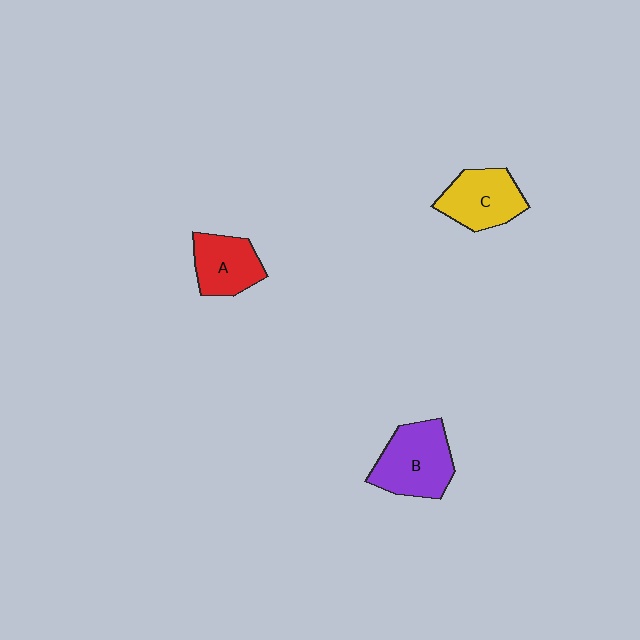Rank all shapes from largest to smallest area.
From largest to smallest: B (purple), C (yellow), A (red).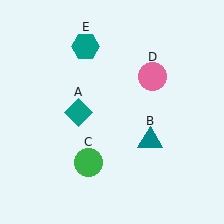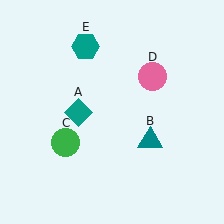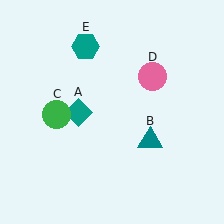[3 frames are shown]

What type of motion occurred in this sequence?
The green circle (object C) rotated clockwise around the center of the scene.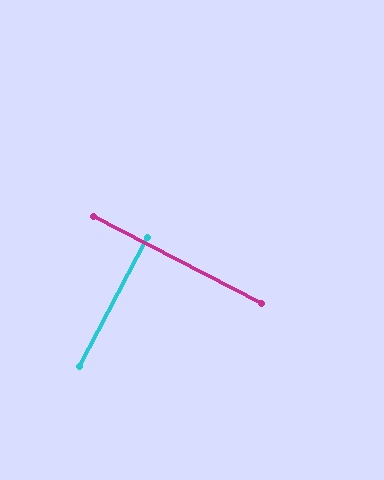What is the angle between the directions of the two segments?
Approximately 90 degrees.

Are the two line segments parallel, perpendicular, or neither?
Perpendicular — they meet at approximately 90°.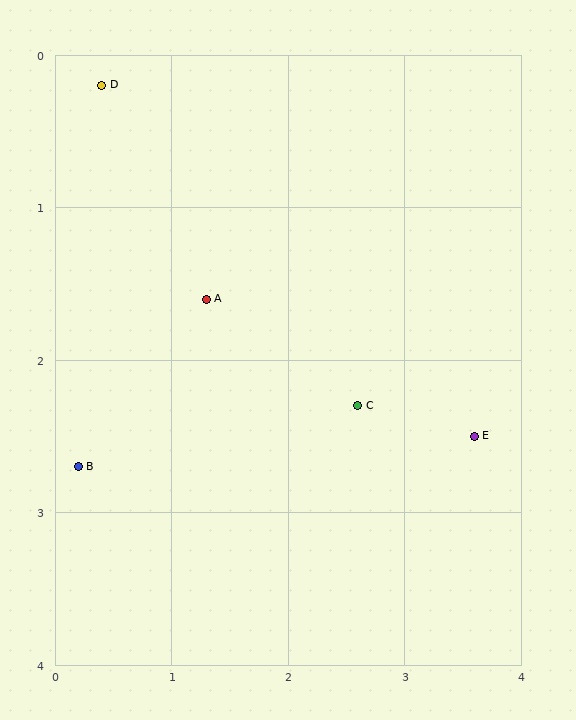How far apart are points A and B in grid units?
Points A and B are about 1.6 grid units apart.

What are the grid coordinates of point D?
Point D is at approximately (0.4, 0.2).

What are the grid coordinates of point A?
Point A is at approximately (1.3, 1.6).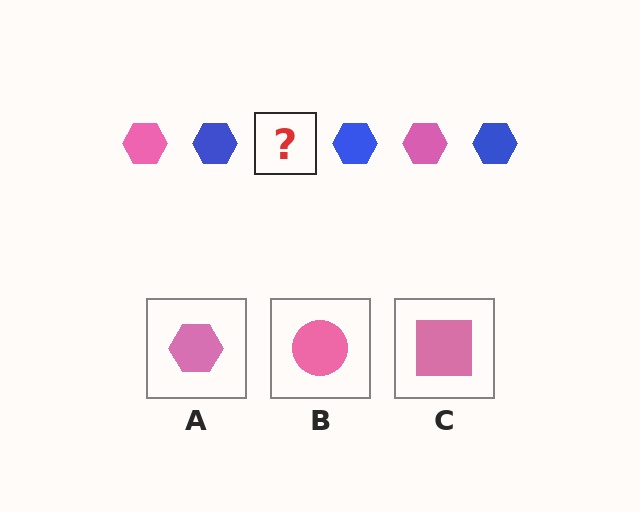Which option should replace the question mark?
Option A.